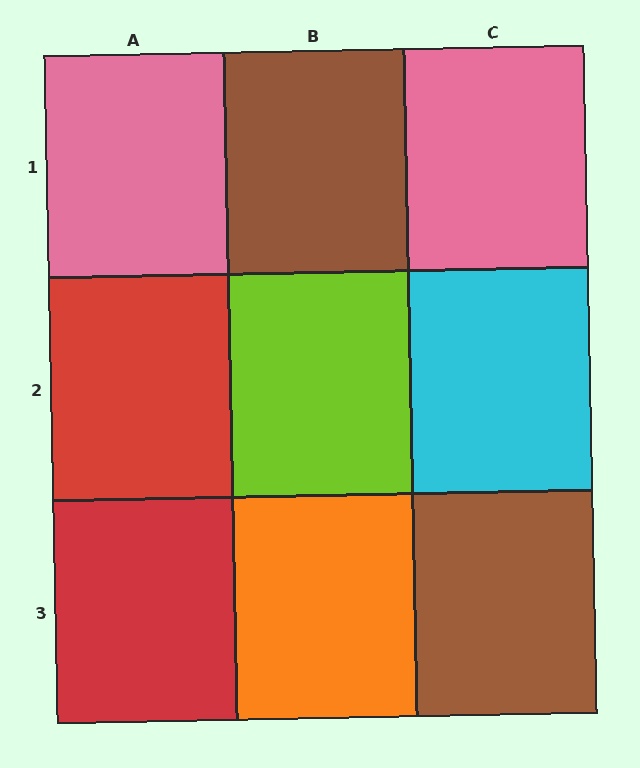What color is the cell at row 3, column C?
Brown.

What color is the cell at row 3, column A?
Red.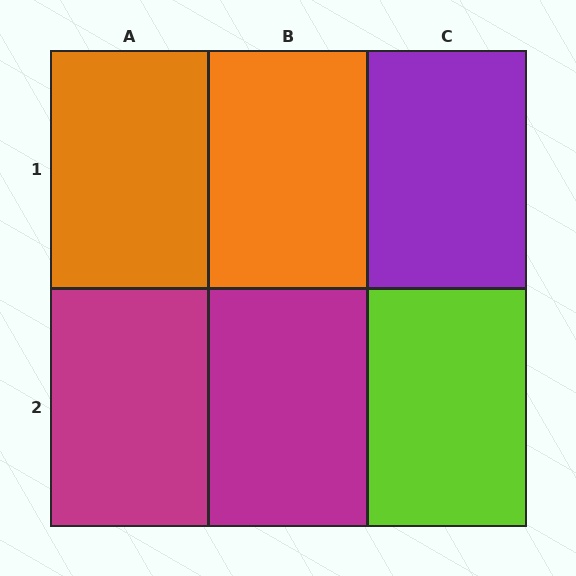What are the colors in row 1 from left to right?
Orange, orange, purple.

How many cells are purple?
1 cell is purple.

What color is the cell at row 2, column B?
Magenta.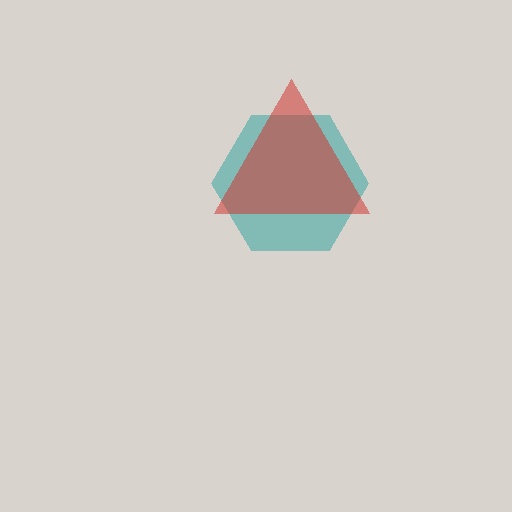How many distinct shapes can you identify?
There are 2 distinct shapes: a teal hexagon, a red triangle.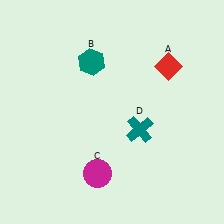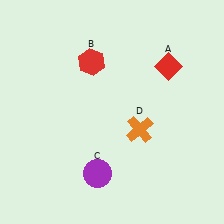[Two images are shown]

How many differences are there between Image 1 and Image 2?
There are 3 differences between the two images.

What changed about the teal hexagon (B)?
In Image 1, B is teal. In Image 2, it changed to red.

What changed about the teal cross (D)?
In Image 1, D is teal. In Image 2, it changed to orange.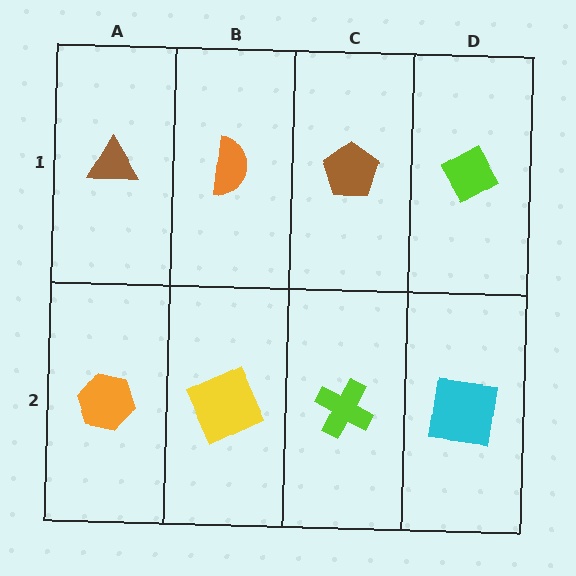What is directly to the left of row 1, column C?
An orange semicircle.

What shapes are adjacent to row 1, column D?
A cyan square (row 2, column D), a brown pentagon (row 1, column C).